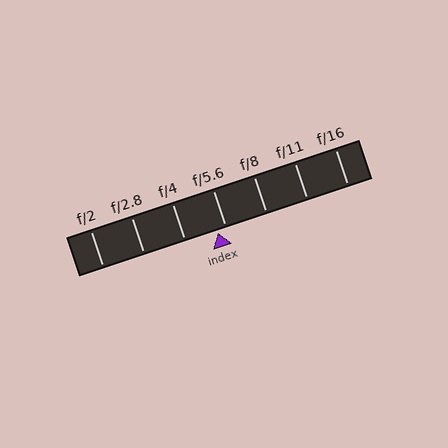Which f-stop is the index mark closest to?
The index mark is closest to f/5.6.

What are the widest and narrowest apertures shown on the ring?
The widest aperture shown is f/2 and the narrowest is f/16.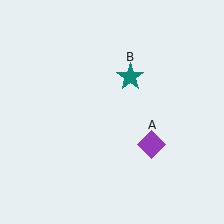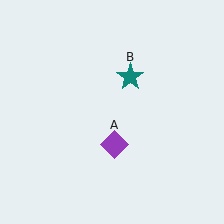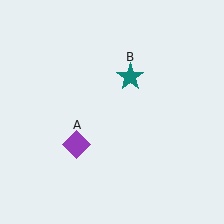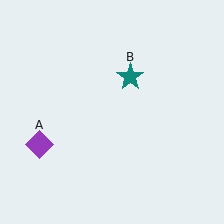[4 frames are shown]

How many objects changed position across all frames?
1 object changed position: purple diamond (object A).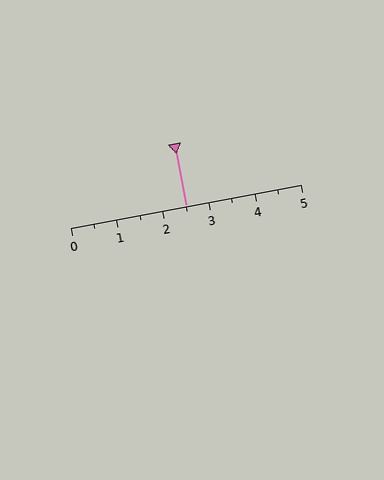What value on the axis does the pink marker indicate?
The marker indicates approximately 2.5.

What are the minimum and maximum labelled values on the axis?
The axis runs from 0 to 5.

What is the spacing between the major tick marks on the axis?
The major ticks are spaced 1 apart.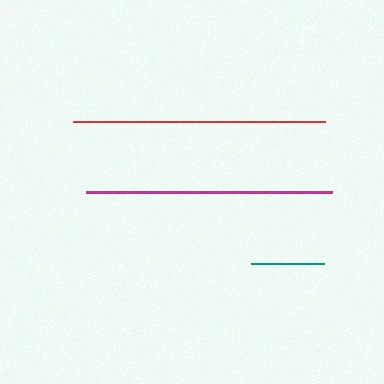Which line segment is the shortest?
The teal line is the shortest at approximately 74 pixels.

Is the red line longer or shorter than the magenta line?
The red line is longer than the magenta line.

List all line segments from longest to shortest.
From longest to shortest: red, magenta, teal.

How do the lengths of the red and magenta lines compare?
The red and magenta lines are approximately the same length.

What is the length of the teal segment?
The teal segment is approximately 74 pixels long.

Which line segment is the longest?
The red line is the longest at approximately 253 pixels.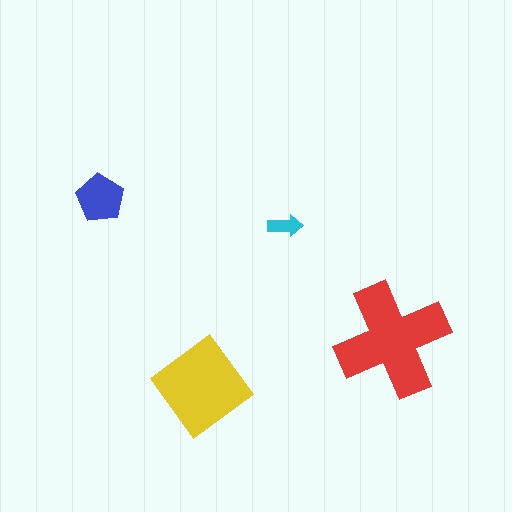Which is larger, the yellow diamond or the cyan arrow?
The yellow diamond.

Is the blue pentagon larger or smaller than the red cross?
Smaller.